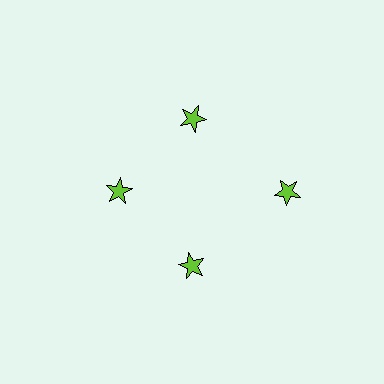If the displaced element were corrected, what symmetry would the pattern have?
It would have 4-fold rotational symmetry — the pattern would map onto itself every 90 degrees.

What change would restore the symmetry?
The symmetry would be restored by moving it inward, back onto the ring so that all 4 stars sit at equal angles and equal distance from the center.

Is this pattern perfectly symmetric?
No. The 4 lime stars are arranged in a ring, but one element near the 3 o'clock position is pushed outward from the center, breaking the 4-fold rotational symmetry.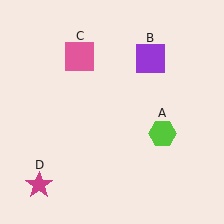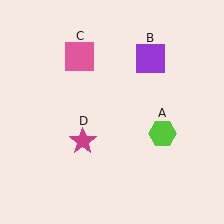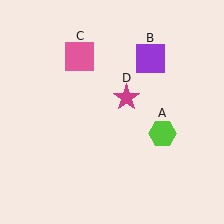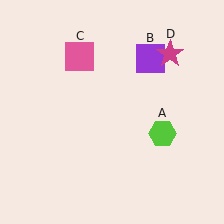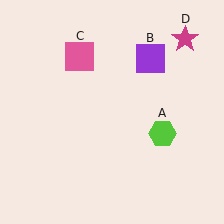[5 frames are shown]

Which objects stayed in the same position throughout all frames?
Lime hexagon (object A) and purple square (object B) and pink square (object C) remained stationary.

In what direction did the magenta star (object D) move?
The magenta star (object D) moved up and to the right.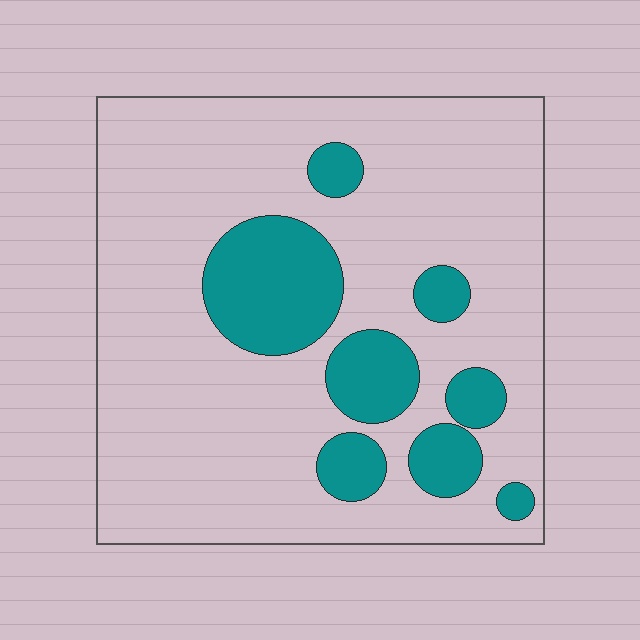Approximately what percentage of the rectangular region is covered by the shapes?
Approximately 20%.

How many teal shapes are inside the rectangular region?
8.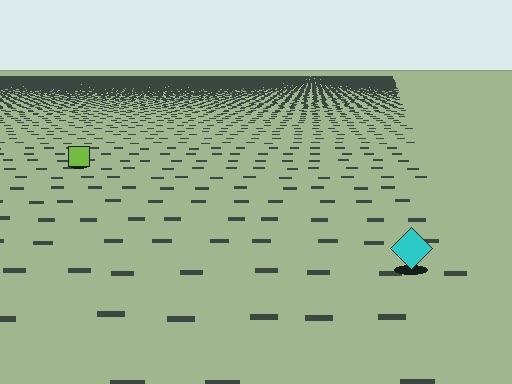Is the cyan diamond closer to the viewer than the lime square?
Yes. The cyan diamond is closer — you can tell from the texture gradient: the ground texture is coarser near it.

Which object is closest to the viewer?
The cyan diamond is closest. The texture marks near it are larger and more spread out.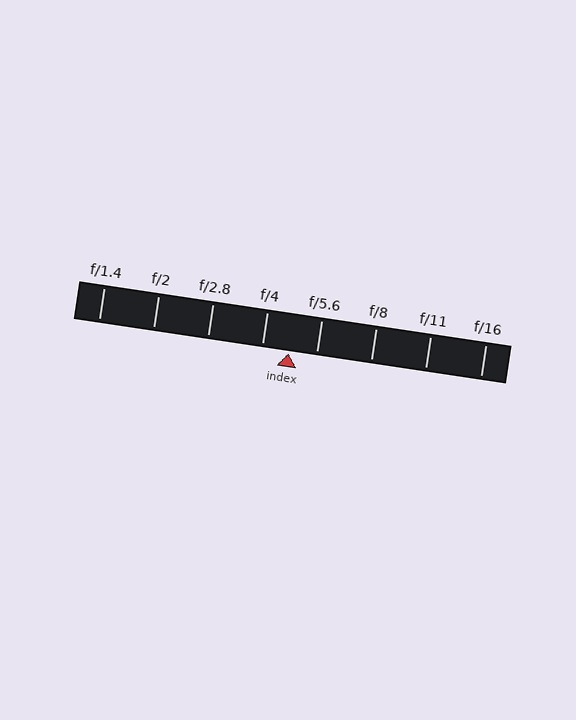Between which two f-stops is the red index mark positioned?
The index mark is between f/4 and f/5.6.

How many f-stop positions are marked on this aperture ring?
There are 8 f-stop positions marked.